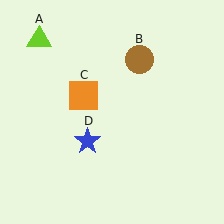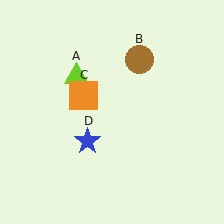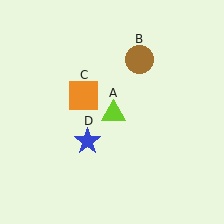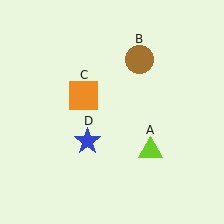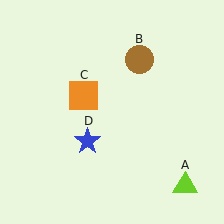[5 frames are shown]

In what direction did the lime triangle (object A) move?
The lime triangle (object A) moved down and to the right.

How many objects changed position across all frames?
1 object changed position: lime triangle (object A).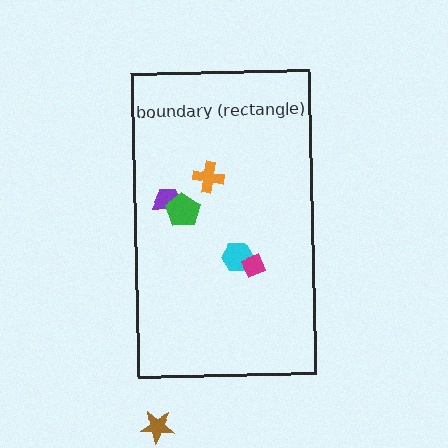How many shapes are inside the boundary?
5 inside, 1 outside.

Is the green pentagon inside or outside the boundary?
Inside.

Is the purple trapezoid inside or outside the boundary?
Inside.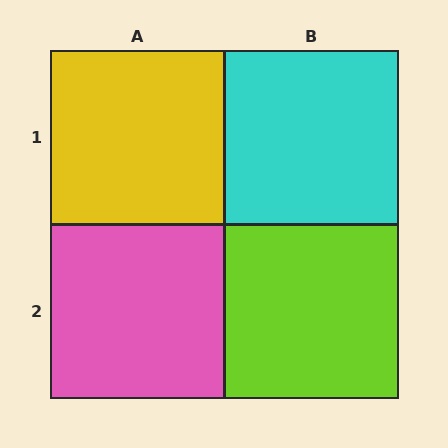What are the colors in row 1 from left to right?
Yellow, cyan.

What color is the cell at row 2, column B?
Lime.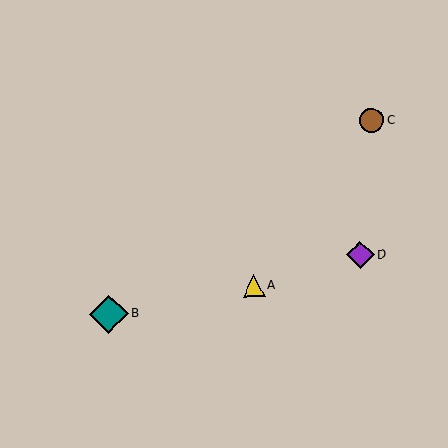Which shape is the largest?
The teal diamond (labeled B) is the largest.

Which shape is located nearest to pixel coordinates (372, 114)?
The brown circle (labeled C) at (372, 121) is nearest to that location.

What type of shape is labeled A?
Shape A is a yellow triangle.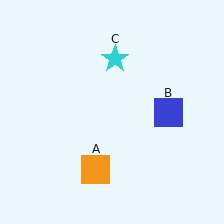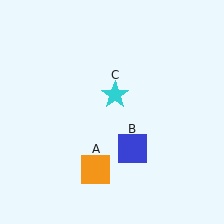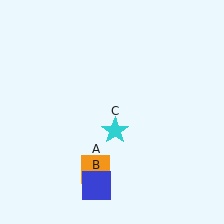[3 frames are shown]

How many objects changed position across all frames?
2 objects changed position: blue square (object B), cyan star (object C).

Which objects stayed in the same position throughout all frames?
Orange square (object A) remained stationary.